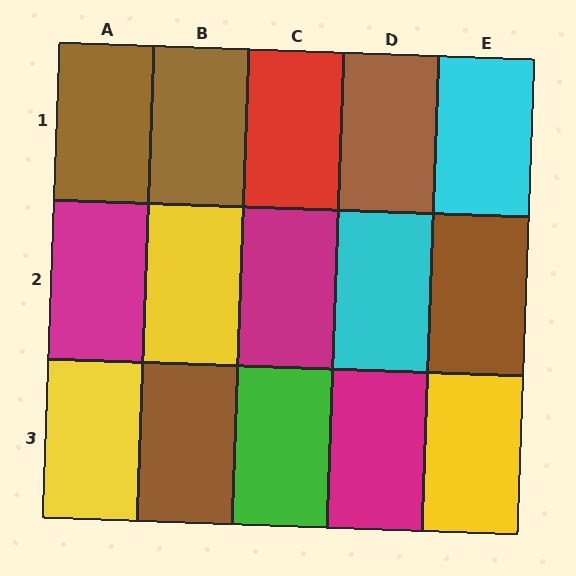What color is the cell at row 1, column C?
Red.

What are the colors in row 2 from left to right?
Magenta, yellow, magenta, cyan, brown.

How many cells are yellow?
3 cells are yellow.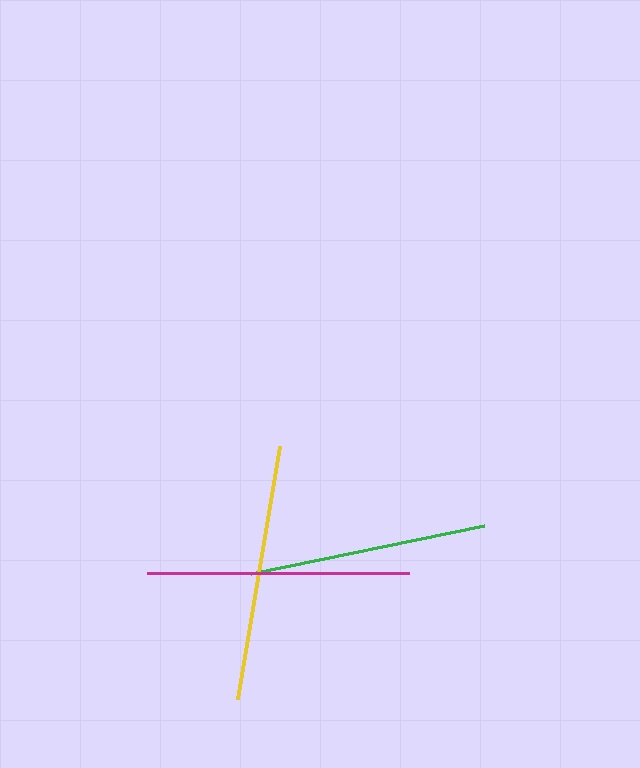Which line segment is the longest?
The magenta line is the longest at approximately 262 pixels.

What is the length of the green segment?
The green segment is approximately 238 pixels long.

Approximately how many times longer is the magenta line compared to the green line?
The magenta line is approximately 1.1 times the length of the green line.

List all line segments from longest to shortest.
From longest to shortest: magenta, yellow, green.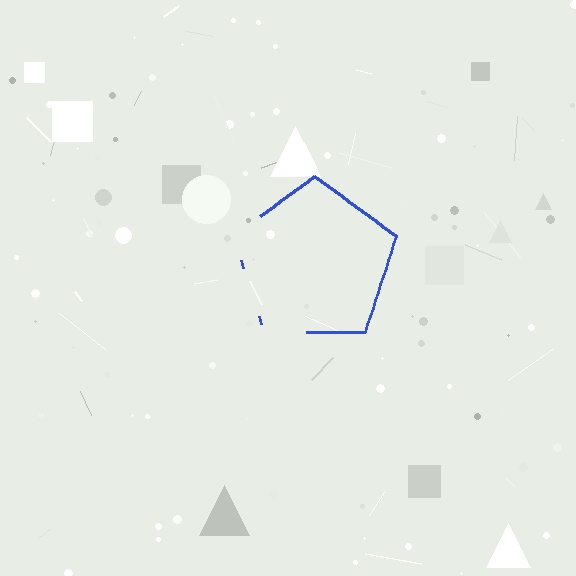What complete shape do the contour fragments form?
The contour fragments form a pentagon.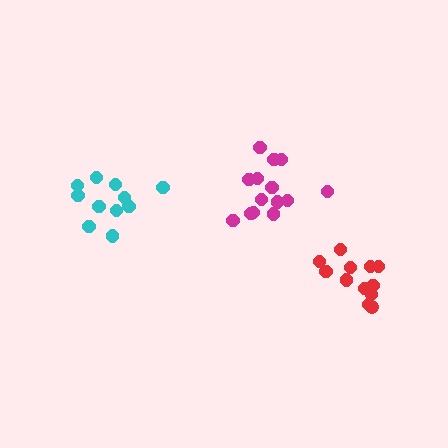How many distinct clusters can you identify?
There are 3 distinct clusters.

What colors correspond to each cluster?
The clusters are colored: cyan, magenta, red.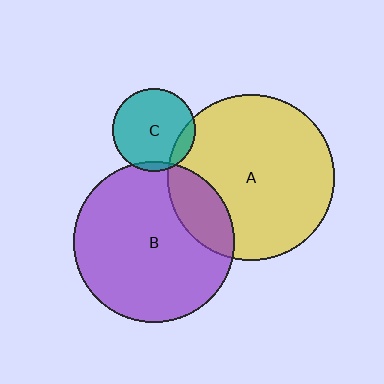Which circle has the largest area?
Circle A (yellow).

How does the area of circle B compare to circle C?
Approximately 3.8 times.